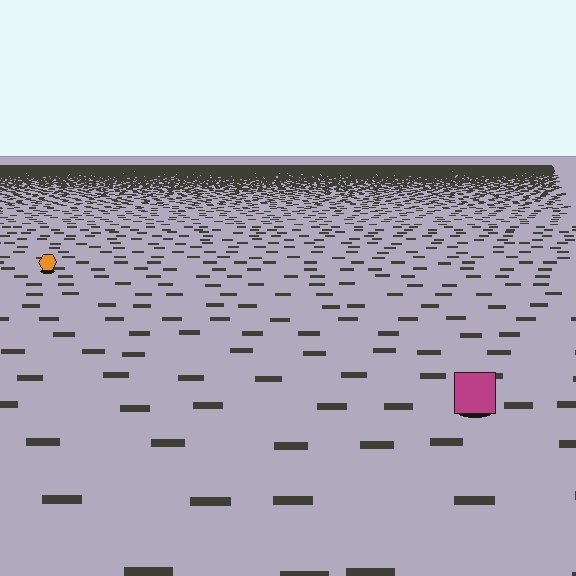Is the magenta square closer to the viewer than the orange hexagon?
Yes. The magenta square is closer — you can tell from the texture gradient: the ground texture is coarser near it.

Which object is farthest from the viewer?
The orange hexagon is farthest from the viewer. It appears smaller and the ground texture around it is denser.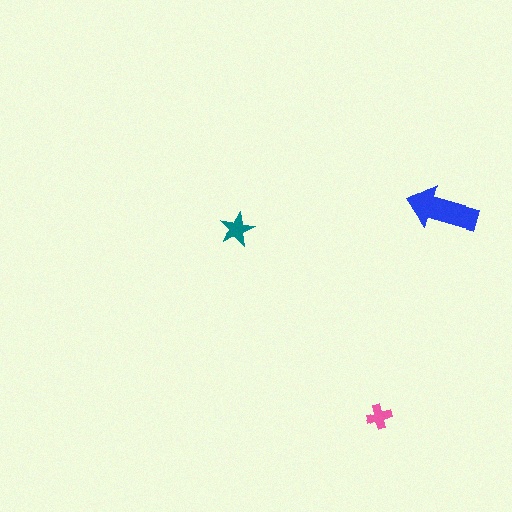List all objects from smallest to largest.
The pink cross, the teal star, the blue arrow.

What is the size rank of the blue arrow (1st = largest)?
1st.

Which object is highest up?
The blue arrow is topmost.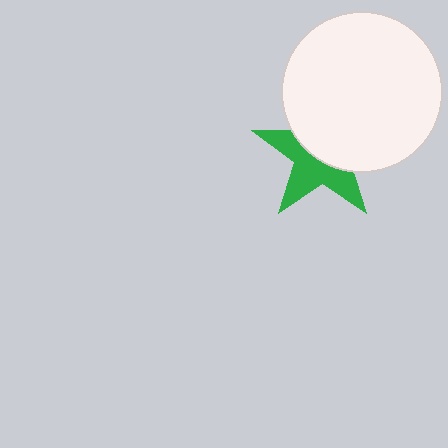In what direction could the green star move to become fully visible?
The green star could move down. That would shift it out from behind the white circle entirely.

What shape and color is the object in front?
The object in front is a white circle.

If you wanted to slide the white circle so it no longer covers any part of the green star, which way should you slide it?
Slide it up — that is the most direct way to separate the two shapes.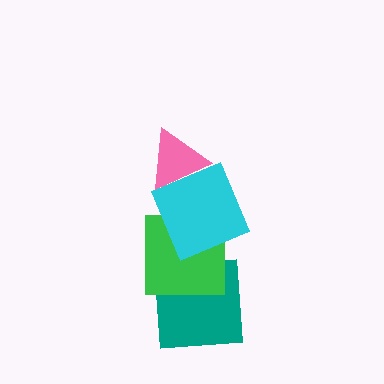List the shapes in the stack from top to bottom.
From top to bottom: the pink triangle, the cyan square, the green square, the teal square.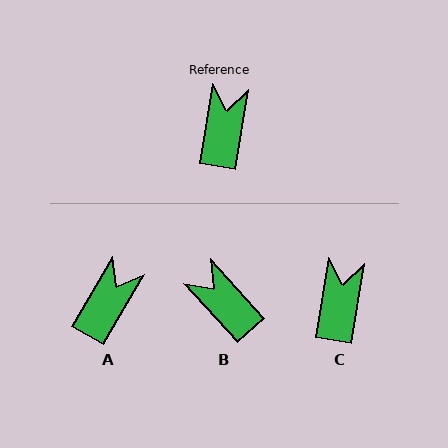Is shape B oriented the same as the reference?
No, it is off by about 51 degrees.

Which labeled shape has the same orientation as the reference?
C.